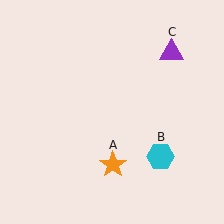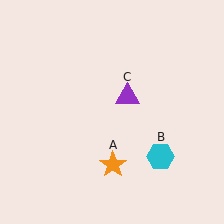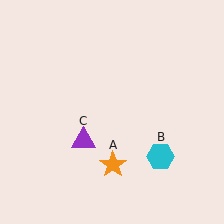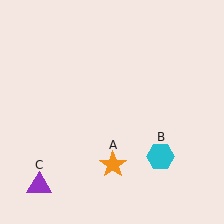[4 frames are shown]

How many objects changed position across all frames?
1 object changed position: purple triangle (object C).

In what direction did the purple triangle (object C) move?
The purple triangle (object C) moved down and to the left.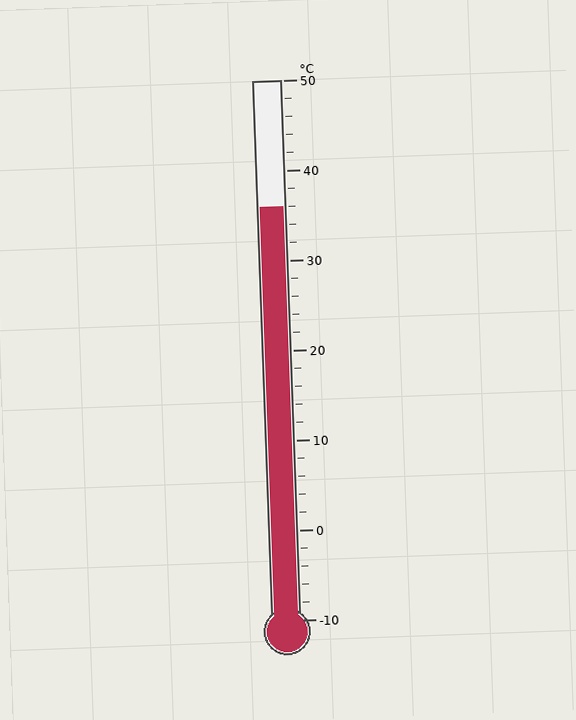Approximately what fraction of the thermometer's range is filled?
The thermometer is filled to approximately 75% of its range.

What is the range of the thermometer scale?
The thermometer scale ranges from -10°C to 50°C.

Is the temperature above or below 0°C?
The temperature is above 0°C.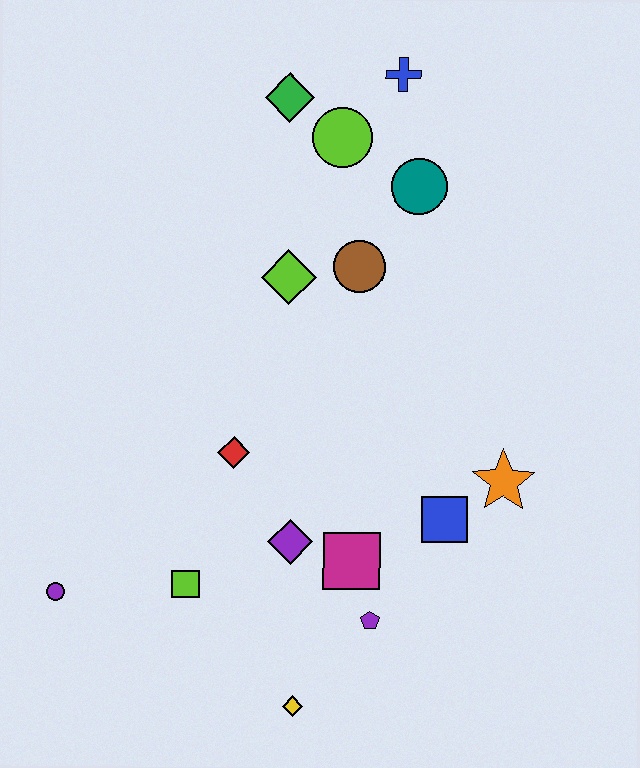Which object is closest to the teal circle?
The lime circle is closest to the teal circle.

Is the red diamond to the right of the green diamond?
No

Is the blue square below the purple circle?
No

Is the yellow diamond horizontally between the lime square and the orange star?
Yes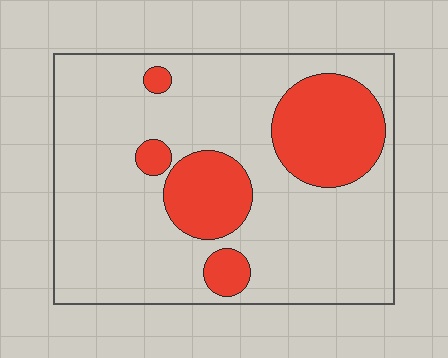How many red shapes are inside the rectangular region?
5.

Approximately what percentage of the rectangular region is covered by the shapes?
Approximately 25%.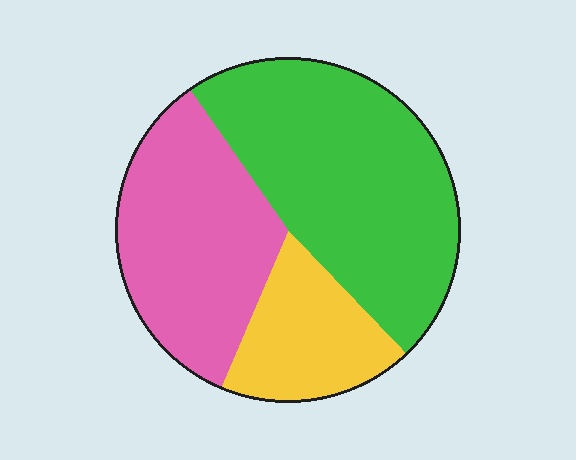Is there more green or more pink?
Green.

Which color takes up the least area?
Yellow, at roughly 20%.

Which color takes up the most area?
Green, at roughly 50%.